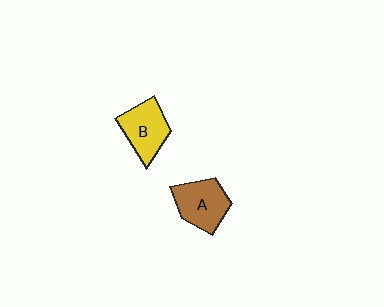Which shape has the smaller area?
Shape B (yellow).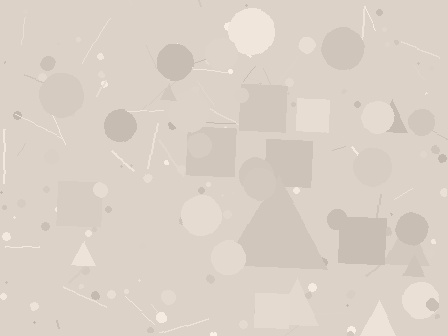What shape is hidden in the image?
A triangle is hidden in the image.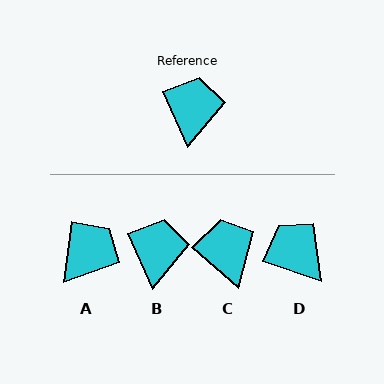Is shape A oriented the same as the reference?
No, it is off by about 31 degrees.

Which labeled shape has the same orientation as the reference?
B.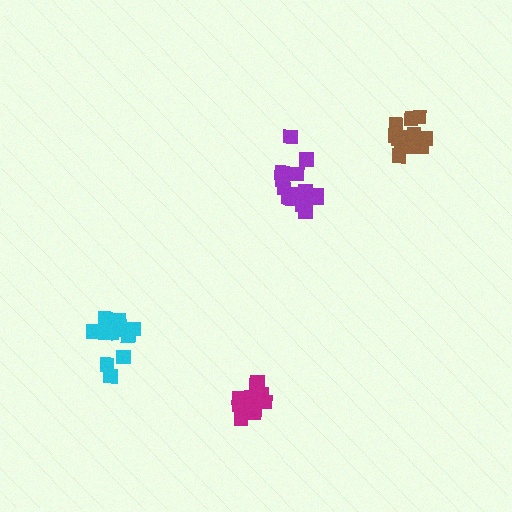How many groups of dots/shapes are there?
There are 4 groups.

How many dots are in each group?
Group 1: 13 dots, Group 2: 13 dots, Group 3: 16 dots, Group 4: 14 dots (56 total).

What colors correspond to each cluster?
The clusters are colored: brown, magenta, cyan, purple.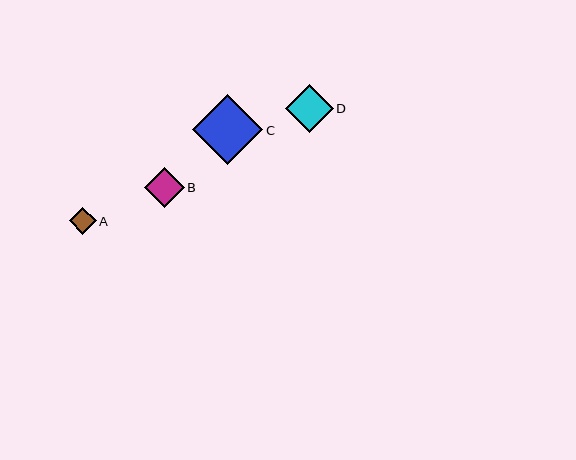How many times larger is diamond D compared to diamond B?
Diamond D is approximately 1.2 times the size of diamond B.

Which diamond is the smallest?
Diamond A is the smallest with a size of approximately 27 pixels.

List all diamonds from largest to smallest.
From largest to smallest: C, D, B, A.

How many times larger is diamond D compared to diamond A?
Diamond D is approximately 1.8 times the size of diamond A.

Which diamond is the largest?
Diamond C is the largest with a size of approximately 70 pixels.